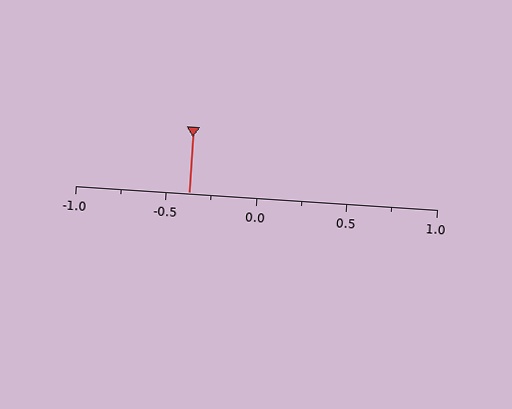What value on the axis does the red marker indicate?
The marker indicates approximately -0.38.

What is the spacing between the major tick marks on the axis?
The major ticks are spaced 0.5 apart.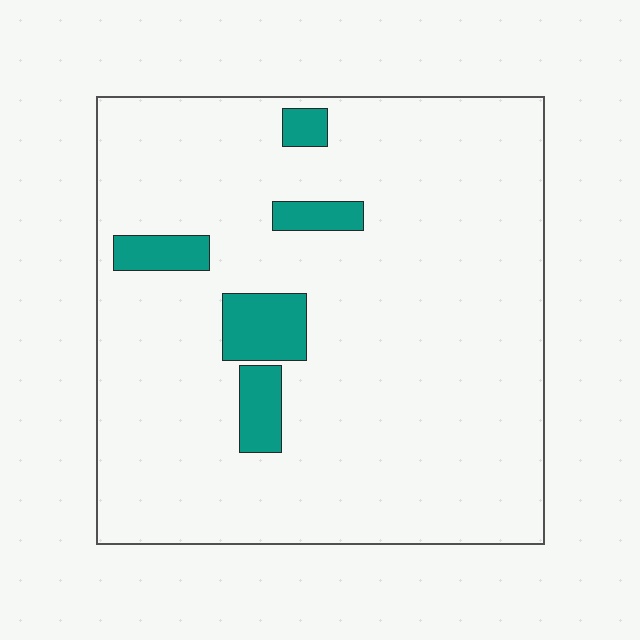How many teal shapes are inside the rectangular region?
5.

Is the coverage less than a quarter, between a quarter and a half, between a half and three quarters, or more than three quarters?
Less than a quarter.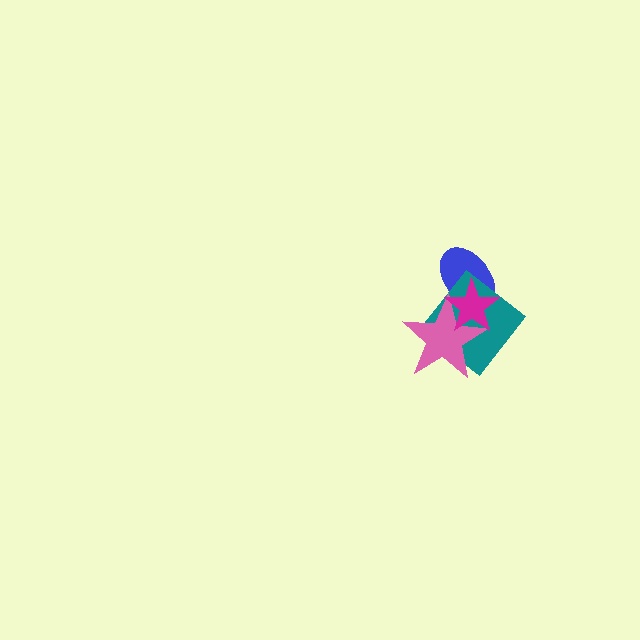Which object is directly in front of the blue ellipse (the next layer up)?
The teal diamond is directly in front of the blue ellipse.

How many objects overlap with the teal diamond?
3 objects overlap with the teal diamond.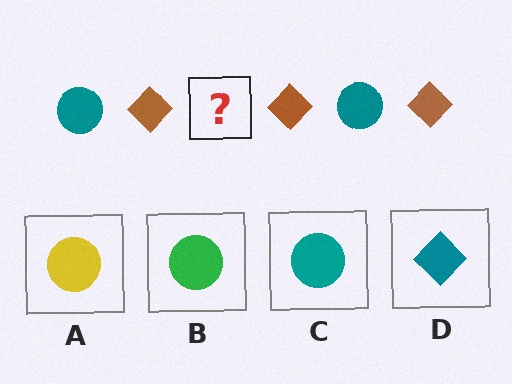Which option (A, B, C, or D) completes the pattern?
C.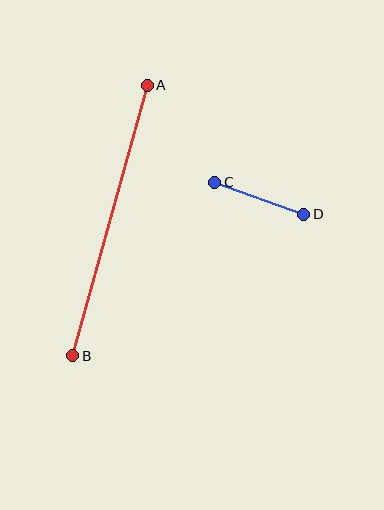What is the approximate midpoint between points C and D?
The midpoint is at approximately (259, 198) pixels.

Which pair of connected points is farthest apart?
Points A and B are farthest apart.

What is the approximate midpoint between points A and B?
The midpoint is at approximately (110, 221) pixels.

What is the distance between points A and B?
The distance is approximately 280 pixels.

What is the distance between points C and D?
The distance is approximately 95 pixels.